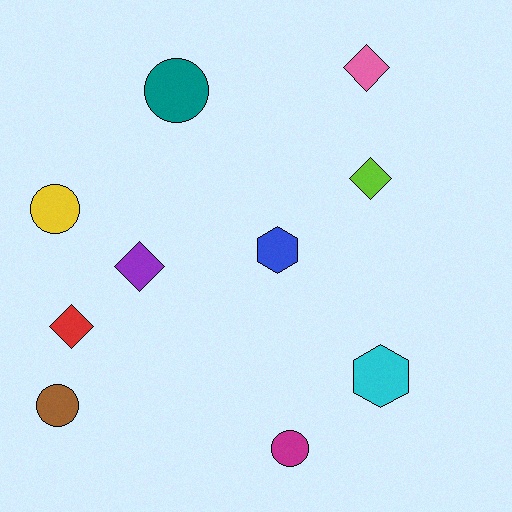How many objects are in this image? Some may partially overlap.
There are 10 objects.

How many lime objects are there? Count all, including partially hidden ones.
There is 1 lime object.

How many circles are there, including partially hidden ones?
There are 4 circles.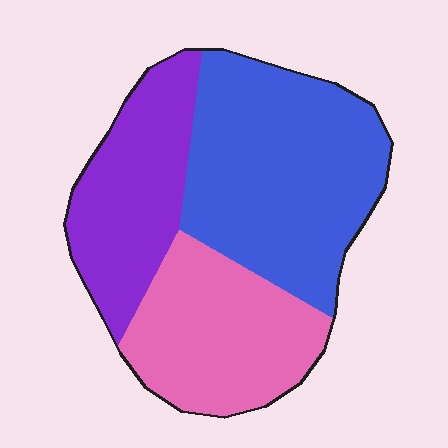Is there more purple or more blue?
Blue.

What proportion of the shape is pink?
Pink covers 29% of the shape.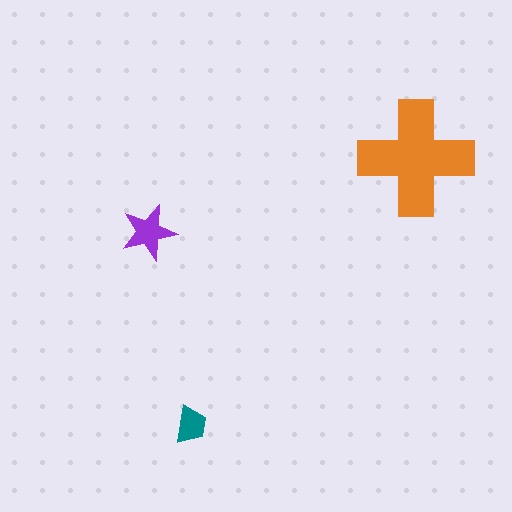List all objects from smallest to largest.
The teal trapezoid, the purple star, the orange cross.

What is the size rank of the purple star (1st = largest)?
2nd.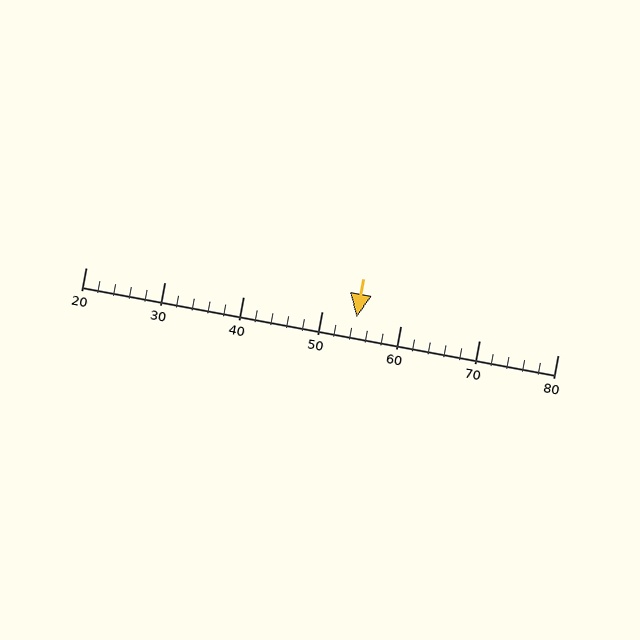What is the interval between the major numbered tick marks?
The major tick marks are spaced 10 units apart.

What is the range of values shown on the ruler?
The ruler shows values from 20 to 80.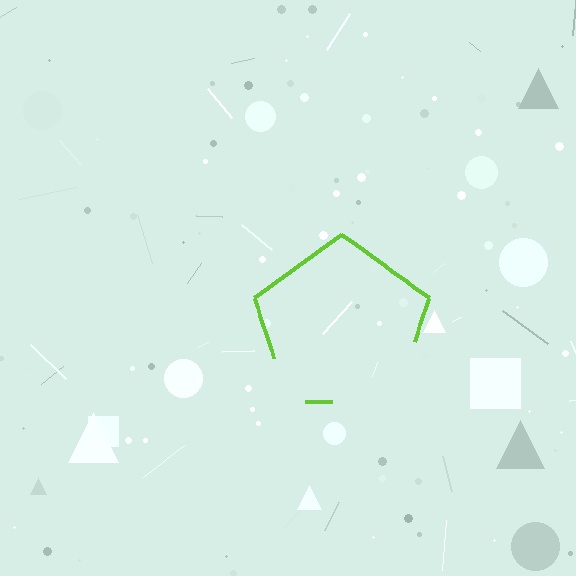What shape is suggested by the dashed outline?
The dashed outline suggests a pentagon.